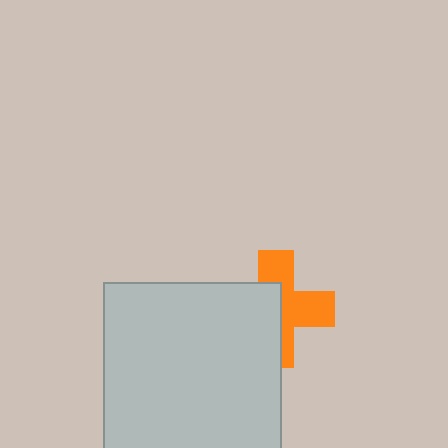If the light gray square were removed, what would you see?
You would see the complete orange cross.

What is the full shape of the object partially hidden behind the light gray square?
The partially hidden object is an orange cross.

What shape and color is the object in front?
The object in front is a light gray square.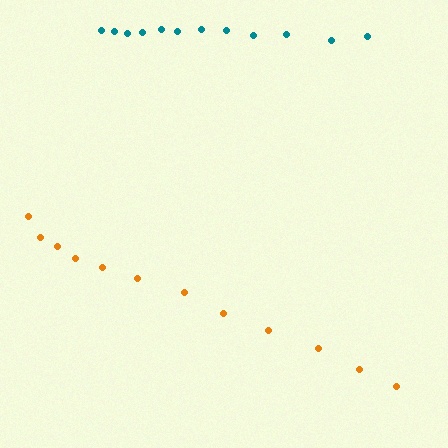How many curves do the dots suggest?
There are 2 distinct paths.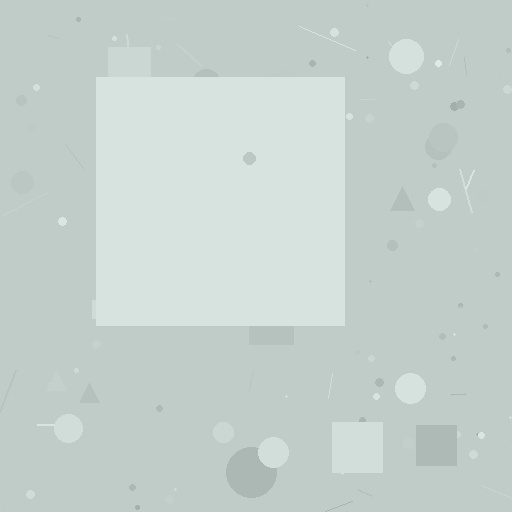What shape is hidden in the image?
A square is hidden in the image.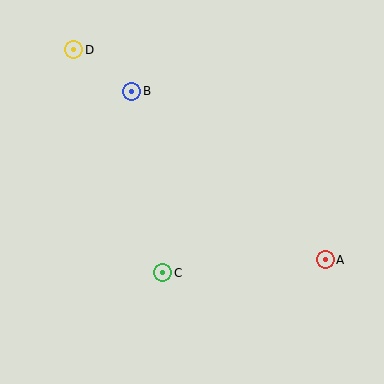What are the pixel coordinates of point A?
Point A is at (325, 260).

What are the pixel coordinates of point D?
Point D is at (74, 50).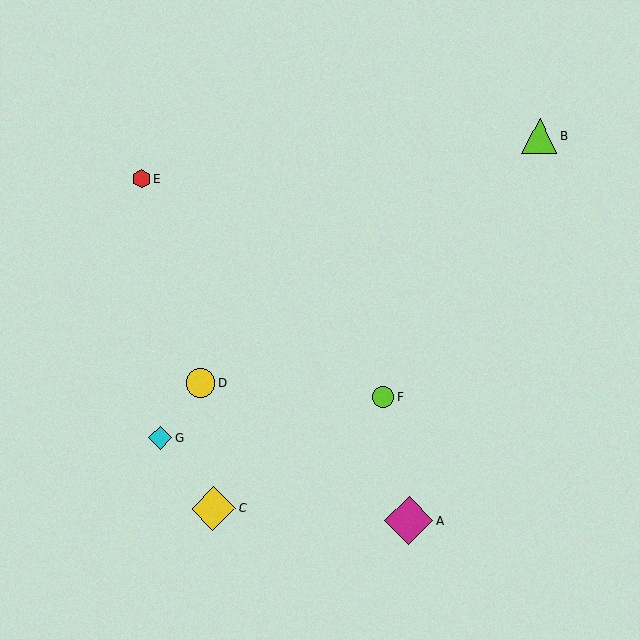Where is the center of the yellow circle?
The center of the yellow circle is at (200, 383).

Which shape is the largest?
The magenta diamond (labeled A) is the largest.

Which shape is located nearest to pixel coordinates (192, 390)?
The yellow circle (labeled D) at (200, 383) is nearest to that location.